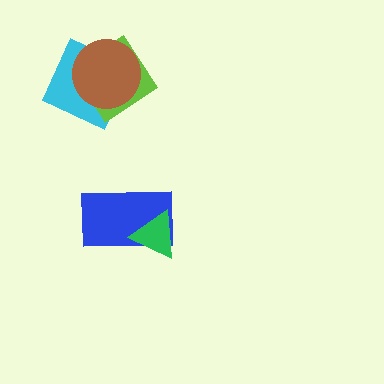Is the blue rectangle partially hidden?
Yes, it is partially covered by another shape.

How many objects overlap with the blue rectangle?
1 object overlaps with the blue rectangle.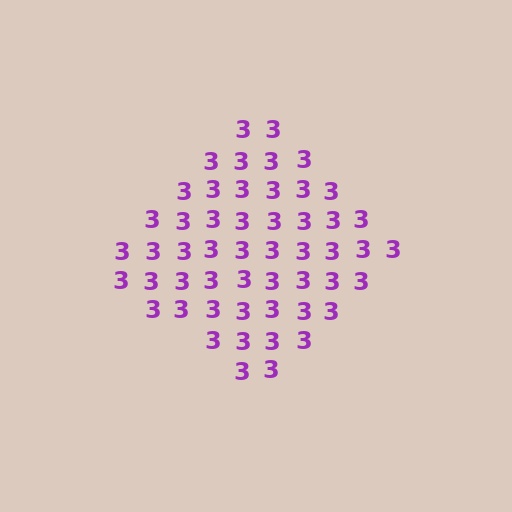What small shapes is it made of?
It is made of small digit 3's.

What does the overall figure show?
The overall figure shows a diamond.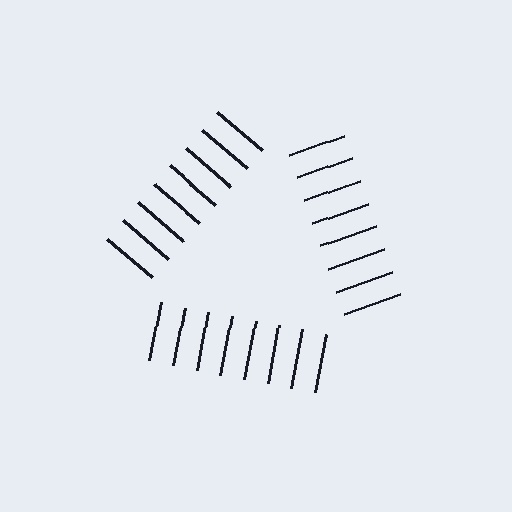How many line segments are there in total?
24 — 8 along each of the 3 edges.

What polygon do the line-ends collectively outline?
An illusory triangle — the line segments terminate on its edges but no continuous stroke is drawn.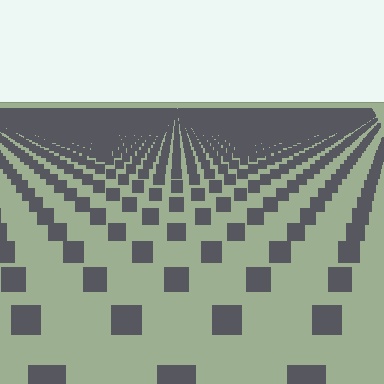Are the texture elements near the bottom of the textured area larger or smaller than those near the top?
Larger. Near the bottom, elements are closer to the viewer and appear at a bigger on-screen size.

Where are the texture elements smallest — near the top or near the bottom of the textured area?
Near the top.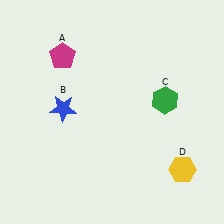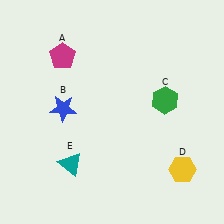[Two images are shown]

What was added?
A teal triangle (E) was added in Image 2.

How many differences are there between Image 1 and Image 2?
There is 1 difference between the two images.